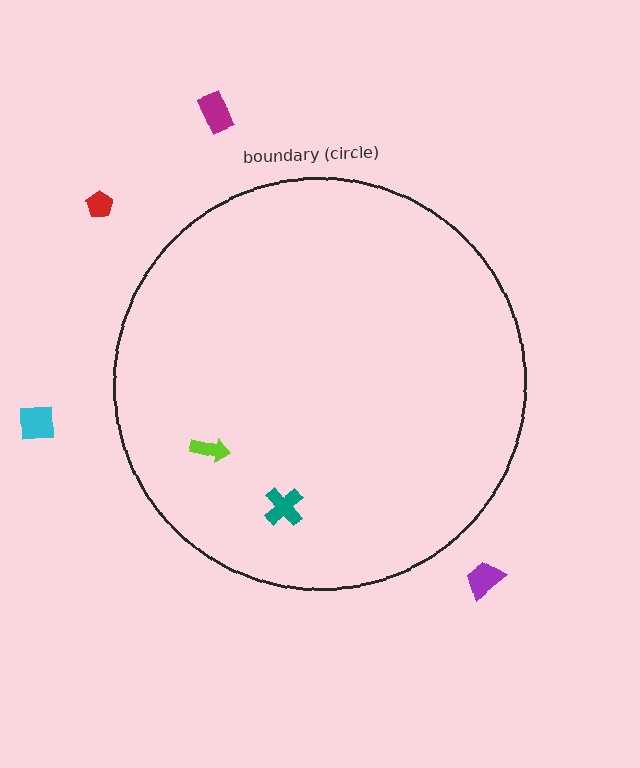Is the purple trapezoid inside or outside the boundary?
Outside.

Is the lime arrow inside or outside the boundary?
Inside.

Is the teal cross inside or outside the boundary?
Inside.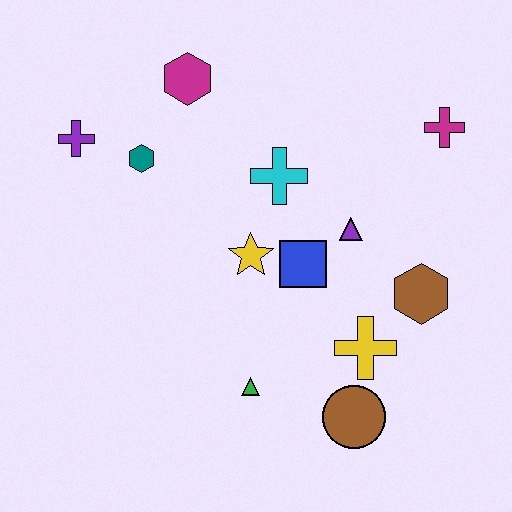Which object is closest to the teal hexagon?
The purple cross is closest to the teal hexagon.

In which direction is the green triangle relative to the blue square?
The green triangle is below the blue square.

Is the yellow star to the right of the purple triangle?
No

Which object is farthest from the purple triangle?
The purple cross is farthest from the purple triangle.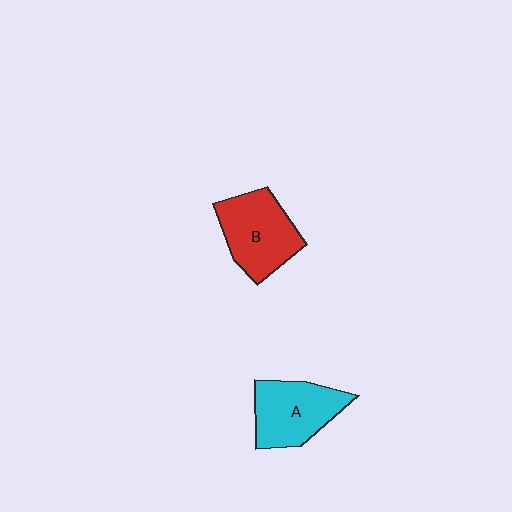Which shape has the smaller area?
Shape A (cyan).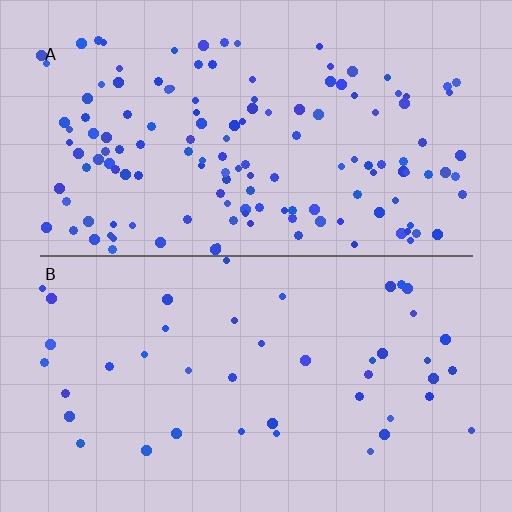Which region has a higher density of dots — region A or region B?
A (the top).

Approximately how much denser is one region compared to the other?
Approximately 3.2× — region A over region B.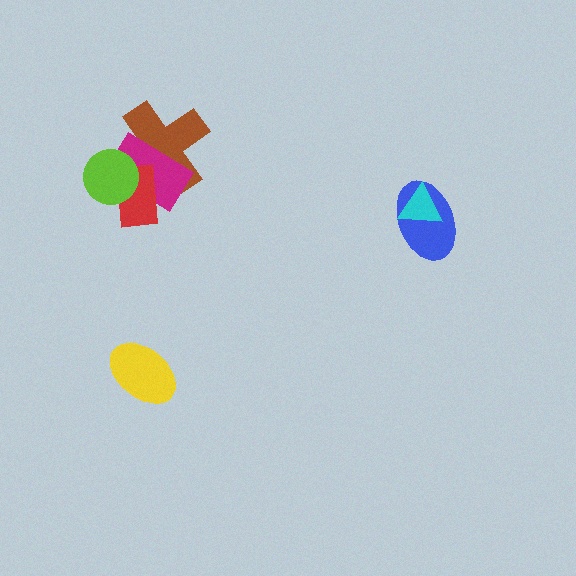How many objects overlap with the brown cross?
3 objects overlap with the brown cross.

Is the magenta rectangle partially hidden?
Yes, it is partially covered by another shape.